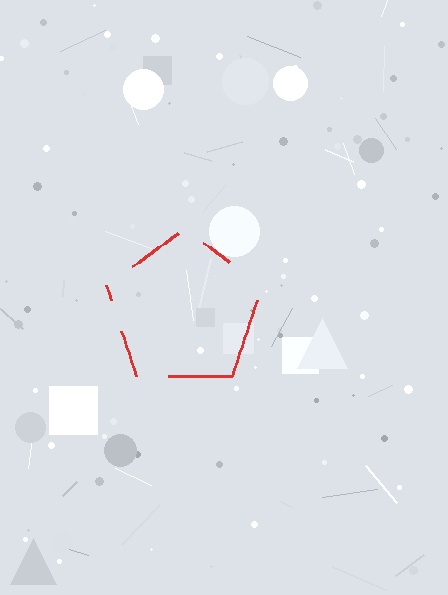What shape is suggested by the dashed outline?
The dashed outline suggests a pentagon.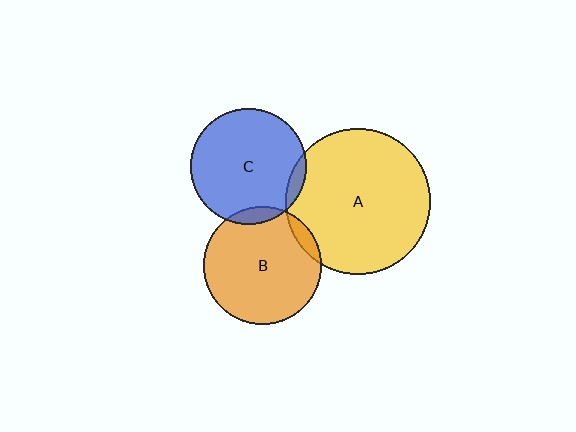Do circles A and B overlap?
Yes.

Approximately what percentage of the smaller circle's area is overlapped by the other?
Approximately 5%.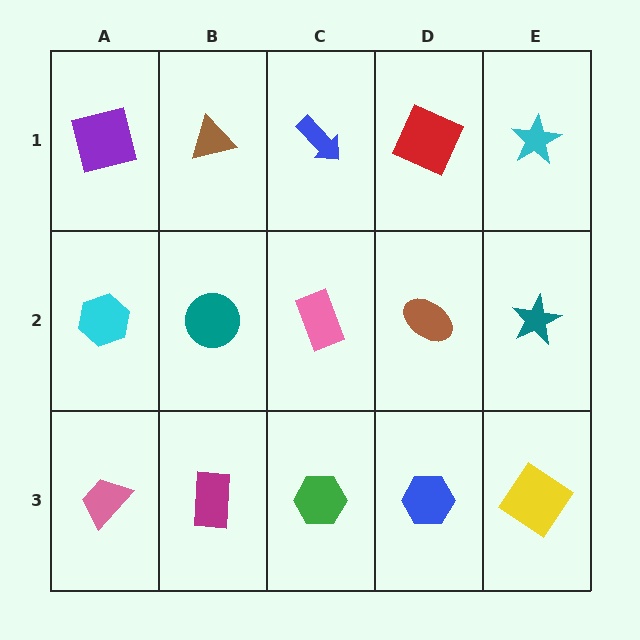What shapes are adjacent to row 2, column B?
A brown triangle (row 1, column B), a magenta rectangle (row 3, column B), a cyan hexagon (row 2, column A), a pink rectangle (row 2, column C).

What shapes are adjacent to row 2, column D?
A red square (row 1, column D), a blue hexagon (row 3, column D), a pink rectangle (row 2, column C), a teal star (row 2, column E).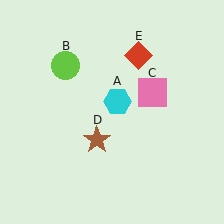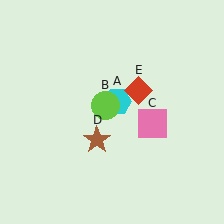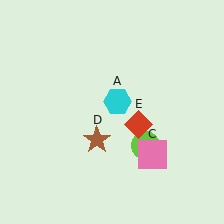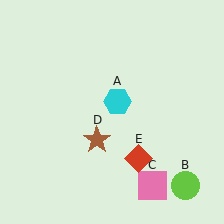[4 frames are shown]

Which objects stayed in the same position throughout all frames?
Cyan hexagon (object A) and brown star (object D) remained stationary.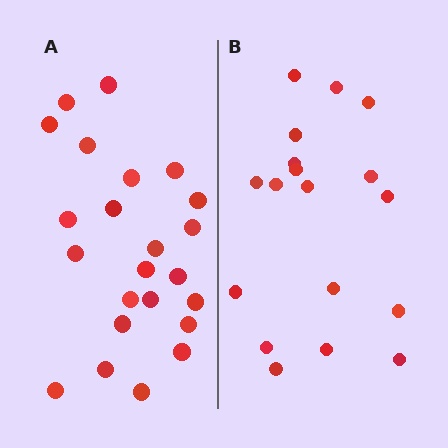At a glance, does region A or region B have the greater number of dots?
Region A (the left region) has more dots.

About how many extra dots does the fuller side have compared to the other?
Region A has about 5 more dots than region B.